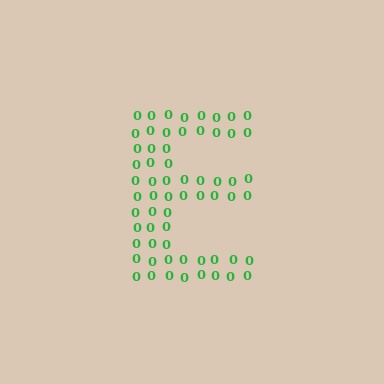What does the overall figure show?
The overall figure shows the letter E.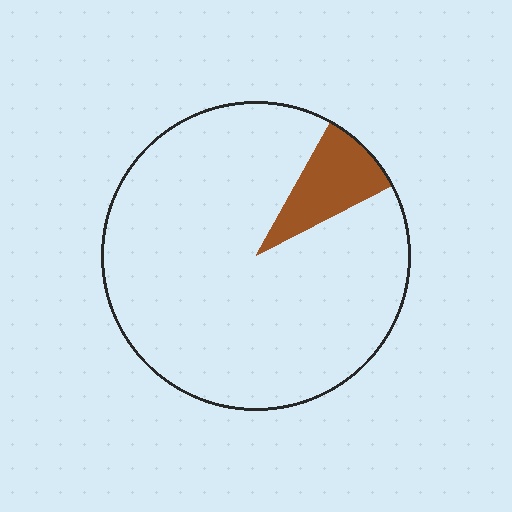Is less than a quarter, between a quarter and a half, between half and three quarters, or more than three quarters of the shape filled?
Less than a quarter.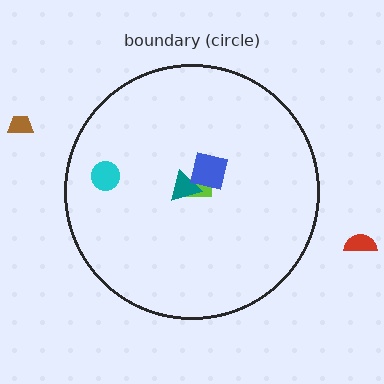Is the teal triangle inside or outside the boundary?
Inside.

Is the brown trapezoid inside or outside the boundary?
Outside.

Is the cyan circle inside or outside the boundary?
Inside.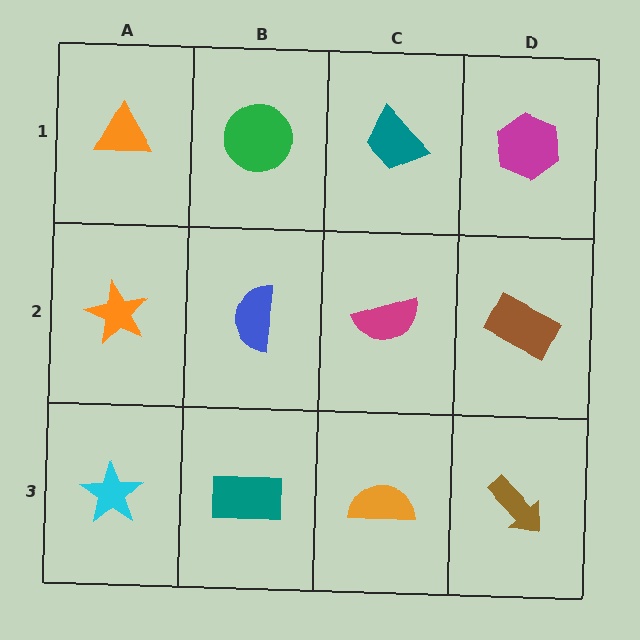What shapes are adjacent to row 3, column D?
A brown rectangle (row 2, column D), an orange semicircle (row 3, column C).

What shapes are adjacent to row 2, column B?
A green circle (row 1, column B), a teal rectangle (row 3, column B), an orange star (row 2, column A), a magenta semicircle (row 2, column C).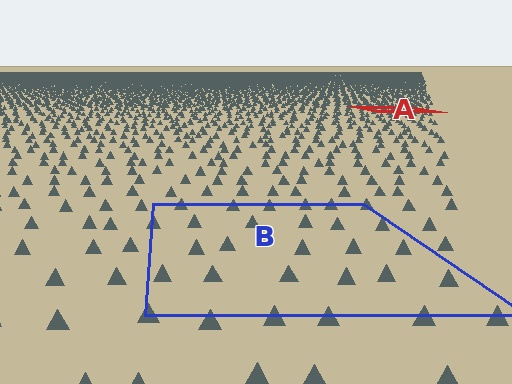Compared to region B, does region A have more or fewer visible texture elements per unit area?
Region A has more texture elements per unit area — they are packed more densely because it is farther away.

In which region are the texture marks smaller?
The texture marks are smaller in region A, because it is farther away.